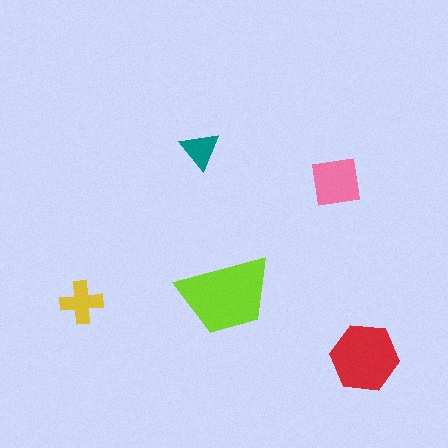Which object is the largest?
The lime trapezoid.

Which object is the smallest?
The teal triangle.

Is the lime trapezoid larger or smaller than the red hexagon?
Larger.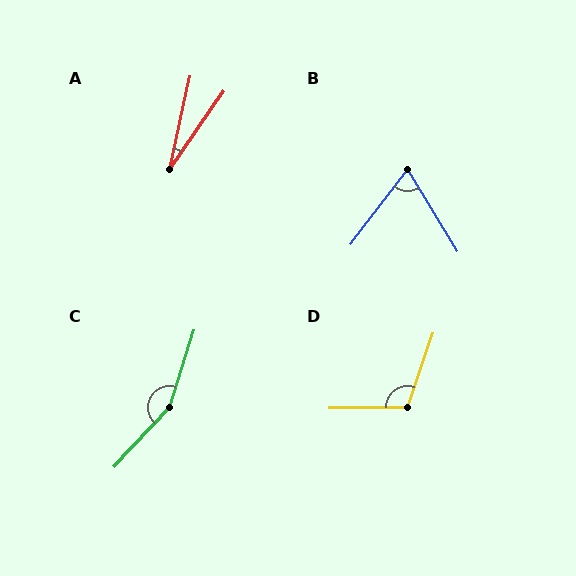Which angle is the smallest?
A, at approximately 22 degrees.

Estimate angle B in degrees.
Approximately 69 degrees.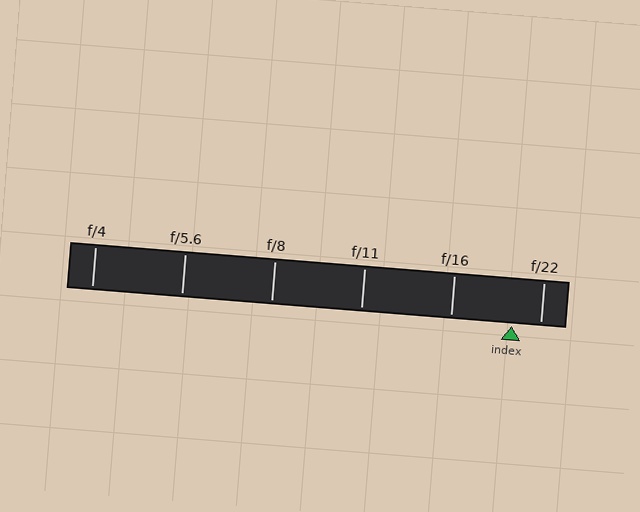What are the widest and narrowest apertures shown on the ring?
The widest aperture shown is f/4 and the narrowest is f/22.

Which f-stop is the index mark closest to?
The index mark is closest to f/22.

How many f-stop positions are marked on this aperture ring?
There are 6 f-stop positions marked.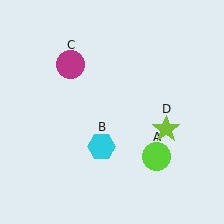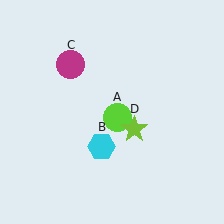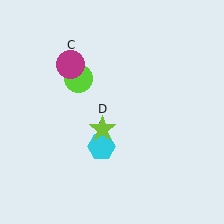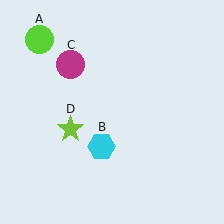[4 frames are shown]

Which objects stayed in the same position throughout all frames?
Cyan hexagon (object B) and magenta circle (object C) remained stationary.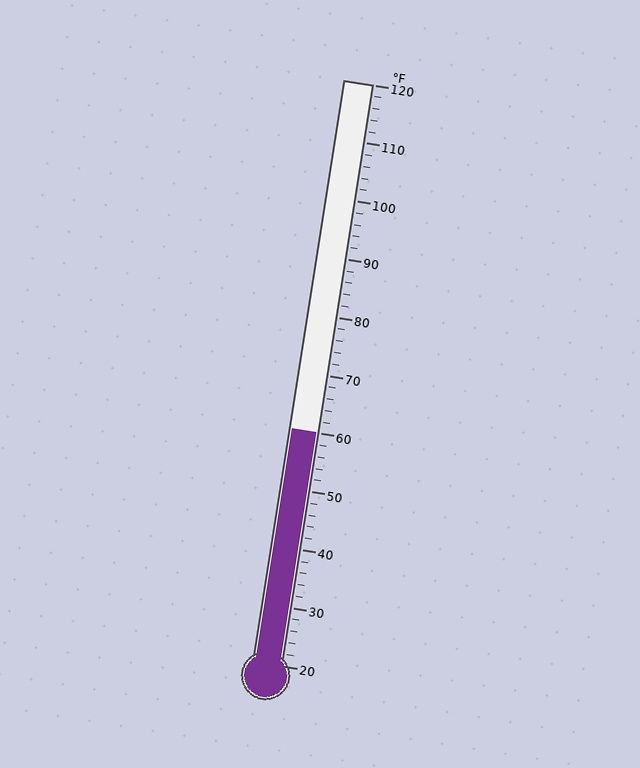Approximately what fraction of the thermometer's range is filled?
The thermometer is filled to approximately 40% of its range.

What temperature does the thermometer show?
The thermometer shows approximately 60°F.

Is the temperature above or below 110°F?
The temperature is below 110°F.